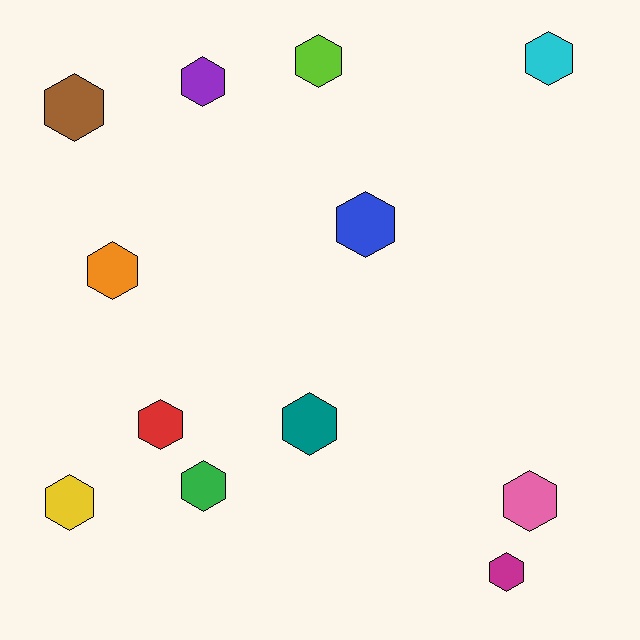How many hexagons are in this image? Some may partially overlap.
There are 12 hexagons.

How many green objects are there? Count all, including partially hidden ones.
There is 1 green object.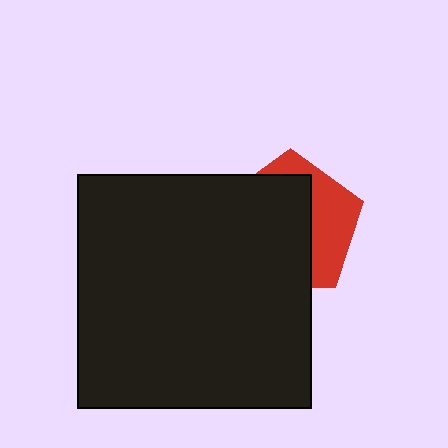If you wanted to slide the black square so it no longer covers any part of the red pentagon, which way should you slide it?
Slide it left — that is the most direct way to separate the two shapes.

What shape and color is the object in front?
The object in front is a black square.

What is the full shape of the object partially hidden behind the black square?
The partially hidden object is a red pentagon.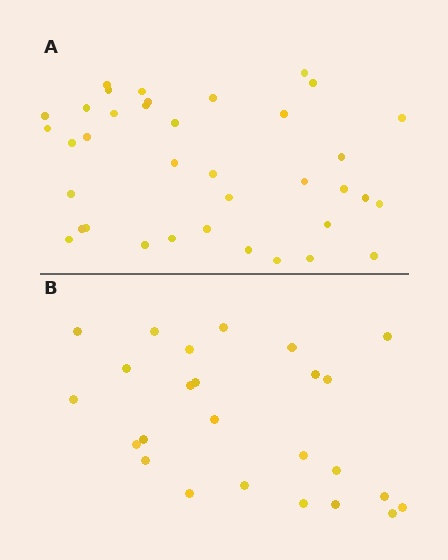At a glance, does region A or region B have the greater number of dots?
Region A (the top region) has more dots.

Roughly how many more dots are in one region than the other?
Region A has roughly 12 or so more dots than region B.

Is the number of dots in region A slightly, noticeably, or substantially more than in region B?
Region A has substantially more. The ratio is roughly 1.5 to 1.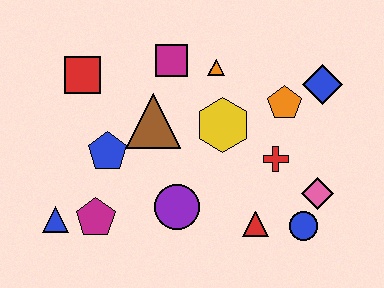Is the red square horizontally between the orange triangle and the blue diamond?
No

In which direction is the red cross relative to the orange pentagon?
The red cross is below the orange pentagon.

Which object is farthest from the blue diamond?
The blue triangle is farthest from the blue diamond.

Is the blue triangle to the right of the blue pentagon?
No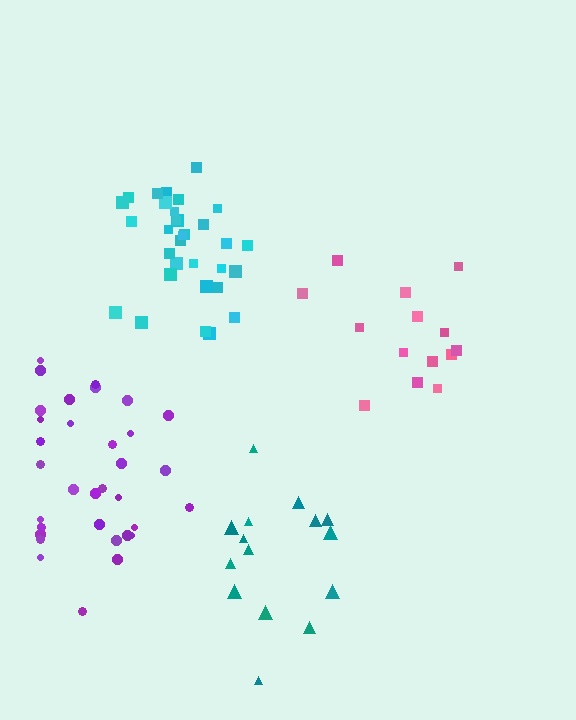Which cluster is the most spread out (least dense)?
Pink.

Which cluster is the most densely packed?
Cyan.